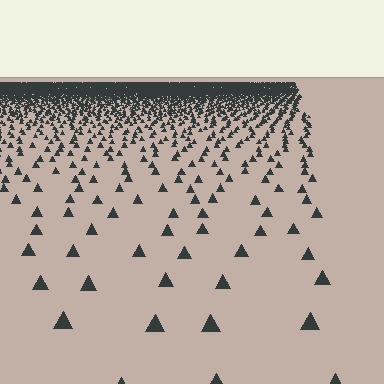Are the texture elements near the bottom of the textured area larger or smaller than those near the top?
Larger. Near the bottom, elements are closer to the viewer and appear at a bigger on-screen size.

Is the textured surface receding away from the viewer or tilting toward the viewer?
The surface is receding away from the viewer. Texture elements get smaller and denser toward the top.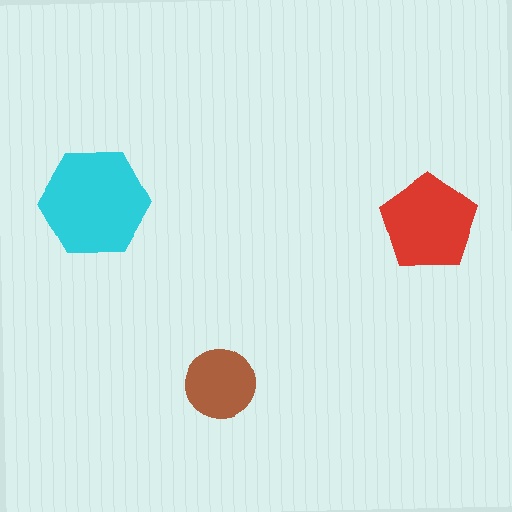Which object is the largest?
The cyan hexagon.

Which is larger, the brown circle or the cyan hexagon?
The cyan hexagon.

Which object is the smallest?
The brown circle.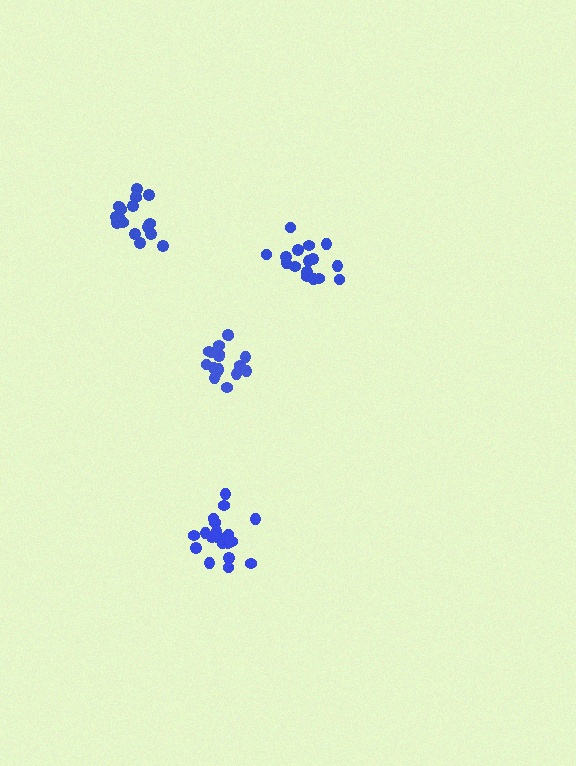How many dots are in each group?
Group 1: 19 dots, Group 2: 18 dots, Group 3: 16 dots, Group 4: 21 dots (74 total).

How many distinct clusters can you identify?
There are 4 distinct clusters.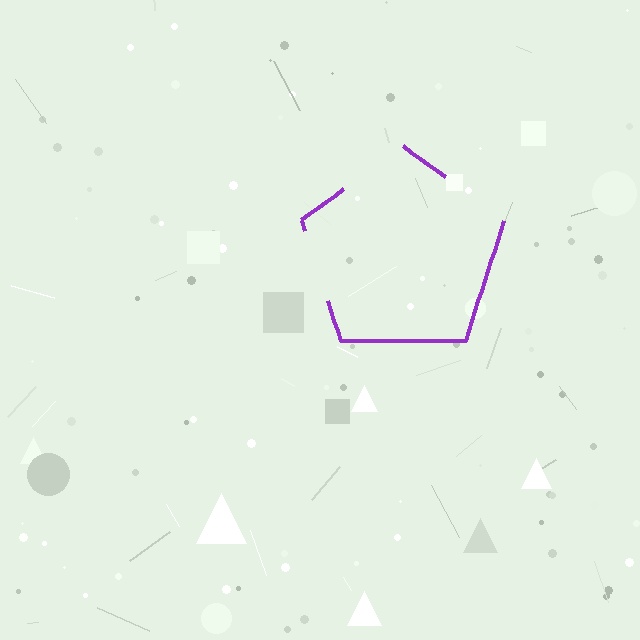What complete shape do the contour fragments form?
The contour fragments form a pentagon.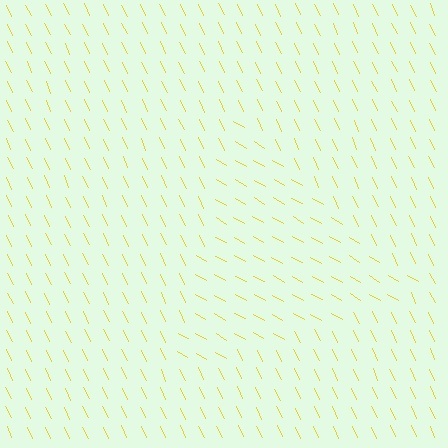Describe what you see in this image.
The image is filled with small yellow line segments. A triangle region in the image has lines oriented differently from the surrounding lines, creating a visible texture boundary.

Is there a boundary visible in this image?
Yes, there is a texture boundary formed by a change in line orientation.